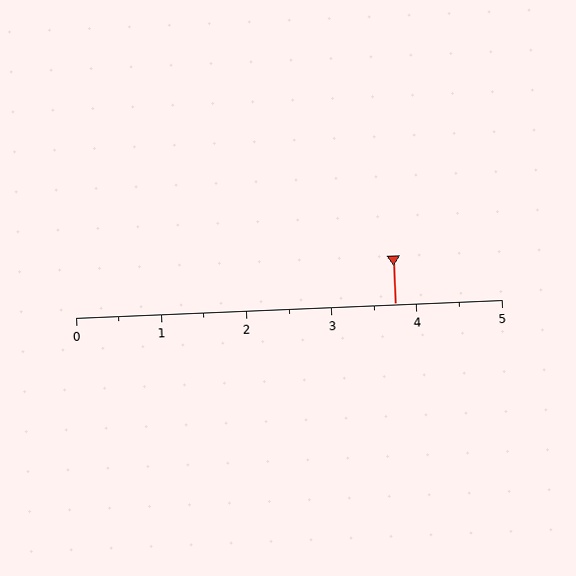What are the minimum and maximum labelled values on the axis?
The axis runs from 0 to 5.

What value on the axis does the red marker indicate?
The marker indicates approximately 3.8.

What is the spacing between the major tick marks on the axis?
The major ticks are spaced 1 apart.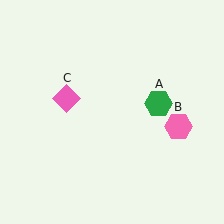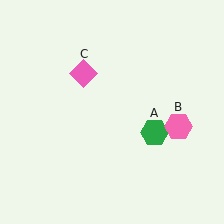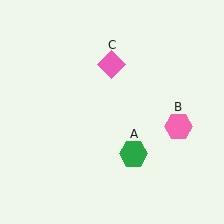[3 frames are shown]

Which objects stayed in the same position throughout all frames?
Pink hexagon (object B) remained stationary.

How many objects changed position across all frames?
2 objects changed position: green hexagon (object A), pink diamond (object C).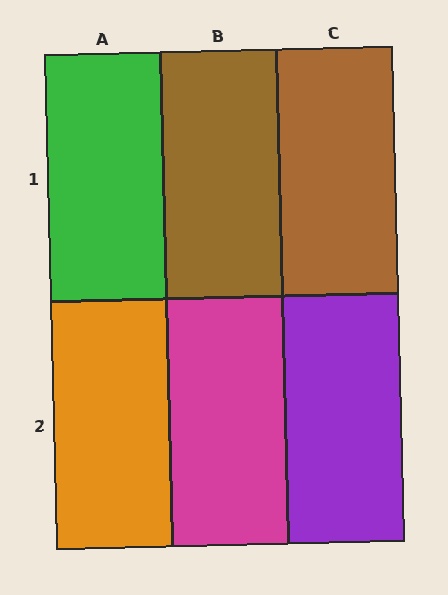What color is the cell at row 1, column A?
Green.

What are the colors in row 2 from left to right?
Orange, magenta, purple.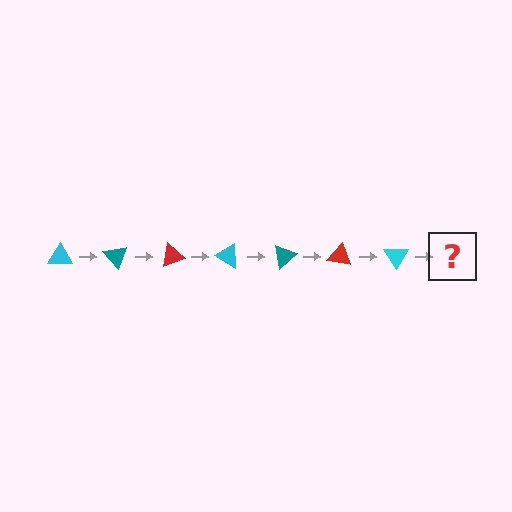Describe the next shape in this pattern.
It should be a teal triangle, rotated 350 degrees from the start.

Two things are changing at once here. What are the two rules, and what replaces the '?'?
The two rules are that it rotates 50 degrees each step and the color cycles through cyan, teal, and red. The '?' should be a teal triangle, rotated 350 degrees from the start.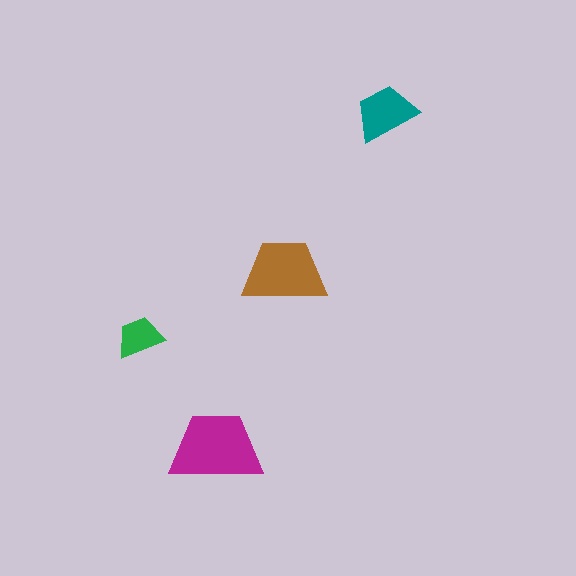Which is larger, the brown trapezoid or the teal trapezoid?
The brown one.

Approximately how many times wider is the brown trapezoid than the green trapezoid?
About 2 times wider.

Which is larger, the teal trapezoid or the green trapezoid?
The teal one.